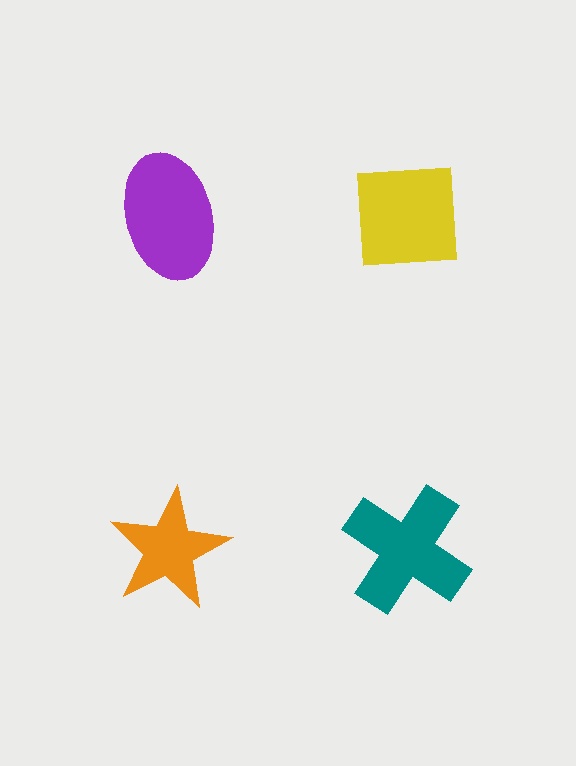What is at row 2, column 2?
A teal cross.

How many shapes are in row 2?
2 shapes.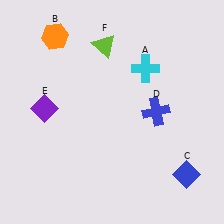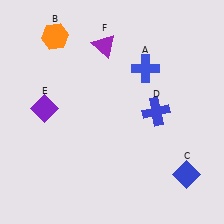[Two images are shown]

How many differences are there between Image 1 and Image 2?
There are 2 differences between the two images.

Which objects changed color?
A changed from cyan to blue. F changed from lime to purple.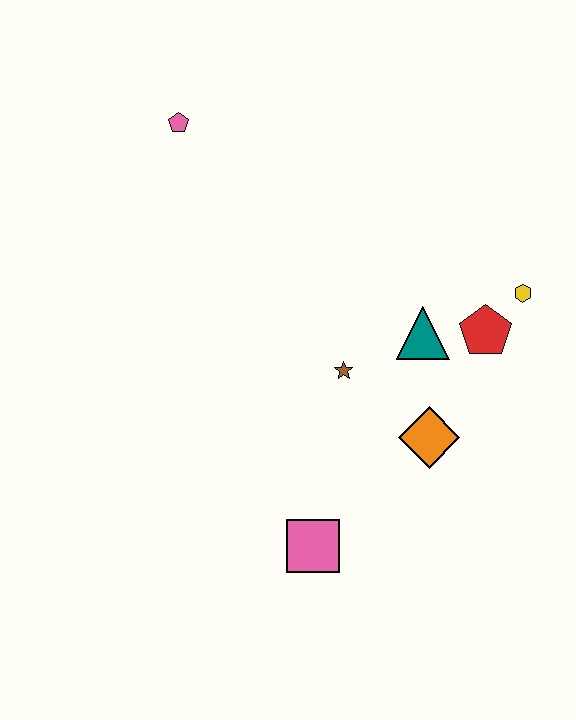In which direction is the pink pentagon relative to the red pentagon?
The pink pentagon is to the left of the red pentagon.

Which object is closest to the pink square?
The orange diamond is closest to the pink square.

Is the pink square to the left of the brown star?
Yes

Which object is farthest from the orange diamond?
The pink pentagon is farthest from the orange diamond.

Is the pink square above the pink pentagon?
No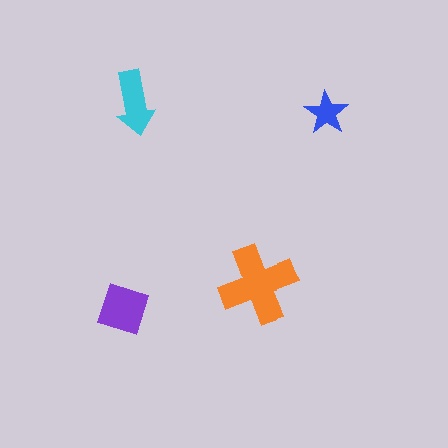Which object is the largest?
The orange cross.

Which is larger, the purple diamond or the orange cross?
The orange cross.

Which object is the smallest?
The blue star.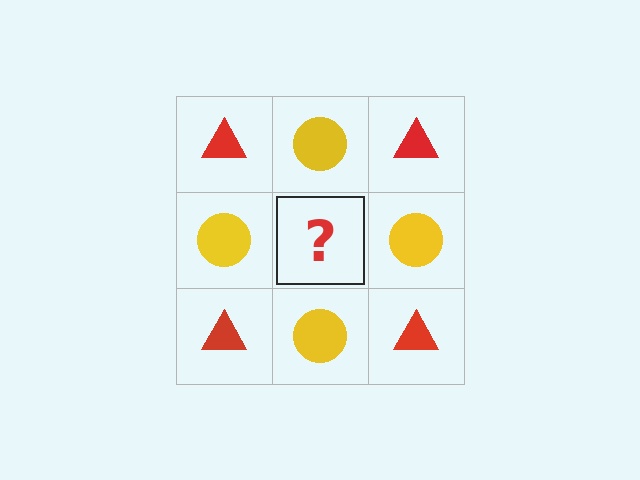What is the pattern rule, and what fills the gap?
The rule is that it alternates red triangle and yellow circle in a checkerboard pattern. The gap should be filled with a red triangle.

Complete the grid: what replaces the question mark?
The question mark should be replaced with a red triangle.